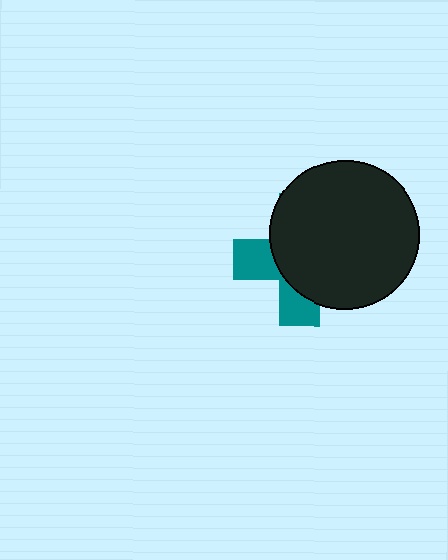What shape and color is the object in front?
The object in front is a black circle.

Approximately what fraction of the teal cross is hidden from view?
Roughly 67% of the teal cross is hidden behind the black circle.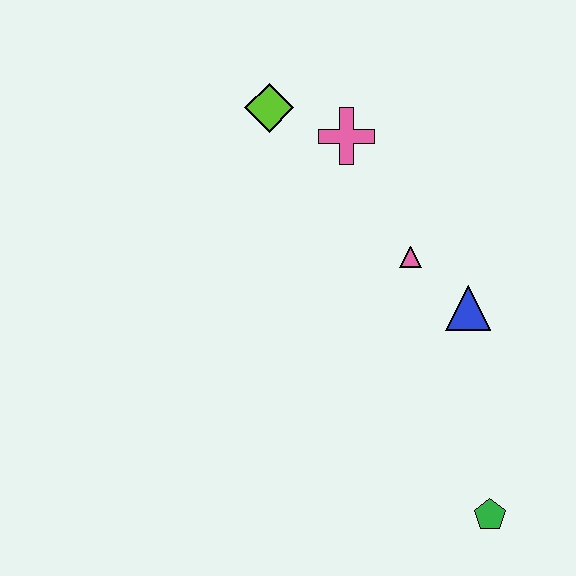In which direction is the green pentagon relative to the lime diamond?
The green pentagon is below the lime diamond.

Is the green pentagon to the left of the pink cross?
No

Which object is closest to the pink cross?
The lime diamond is closest to the pink cross.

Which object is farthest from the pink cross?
The green pentagon is farthest from the pink cross.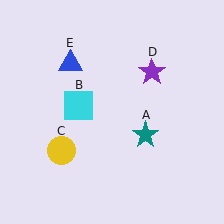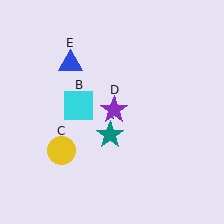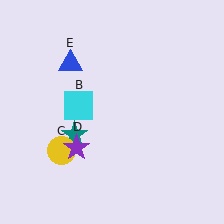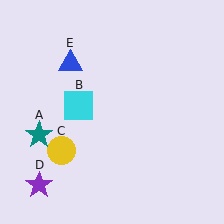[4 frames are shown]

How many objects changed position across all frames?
2 objects changed position: teal star (object A), purple star (object D).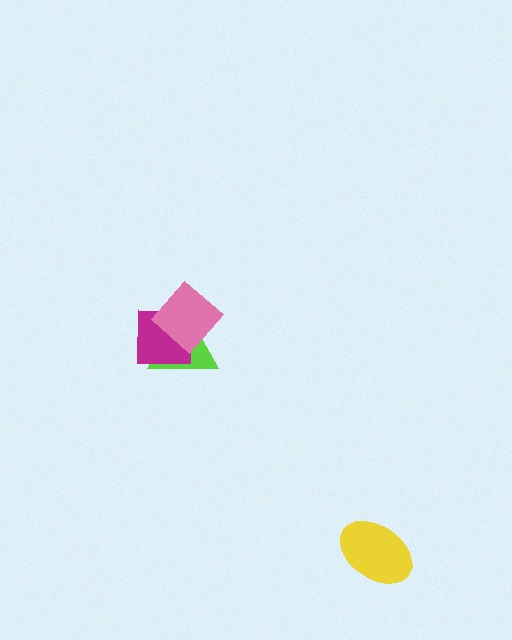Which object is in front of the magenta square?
The pink diamond is in front of the magenta square.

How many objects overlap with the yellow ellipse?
0 objects overlap with the yellow ellipse.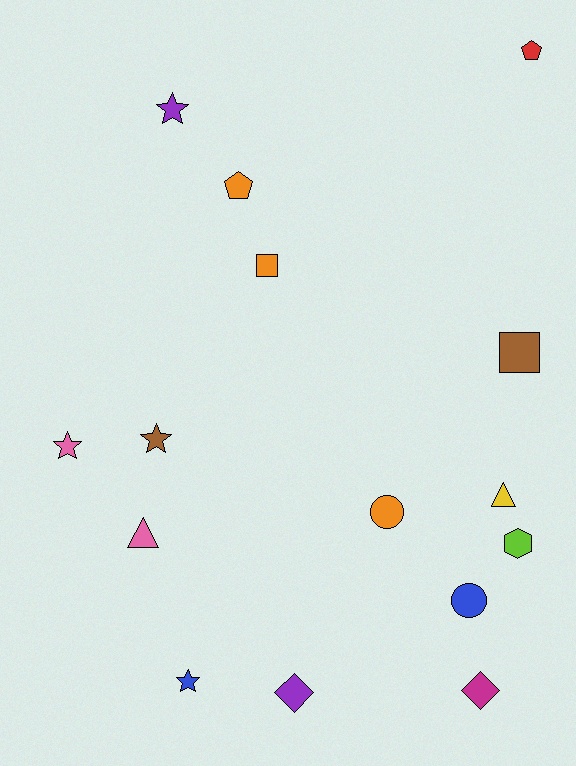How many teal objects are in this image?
There are no teal objects.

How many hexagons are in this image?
There is 1 hexagon.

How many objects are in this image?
There are 15 objects.